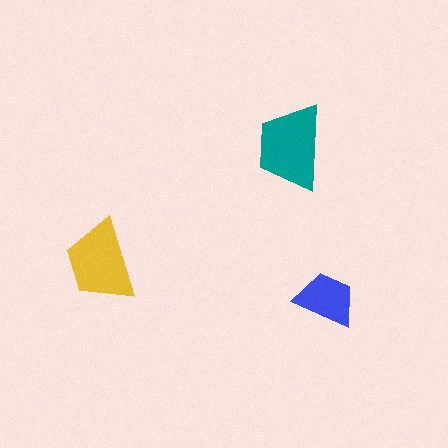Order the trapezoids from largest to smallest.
the teal one, the yellow one, the blue one.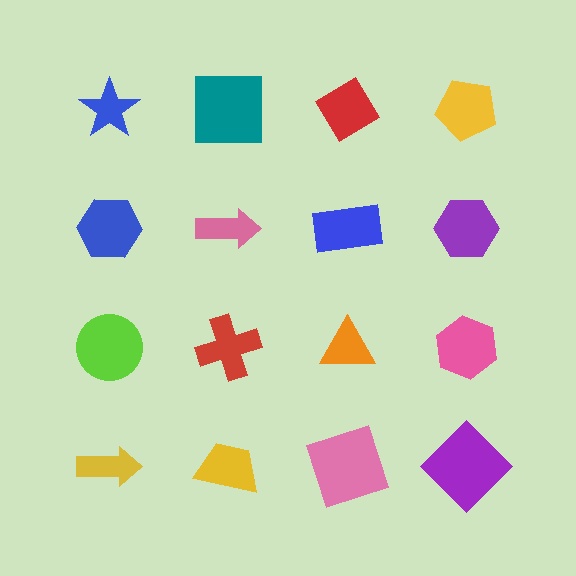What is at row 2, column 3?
A blue rectangle.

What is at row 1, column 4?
A yellow pentagon.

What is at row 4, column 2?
A yellow trapezoid.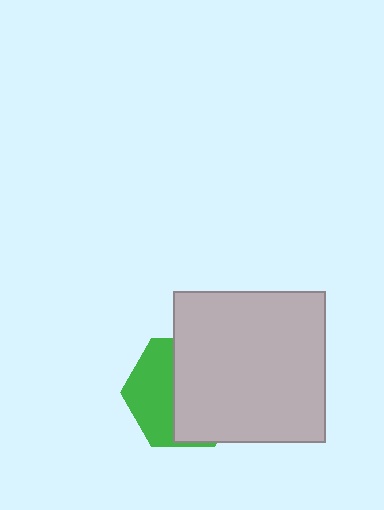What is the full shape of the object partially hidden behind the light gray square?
The partially hidden object is a green hexagon.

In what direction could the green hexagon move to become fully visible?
The green hexagon could move left. That would shift it out from behind the light gray square entirely.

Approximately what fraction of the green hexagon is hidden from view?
Roughly 58% of the green hexagon is hidden behind the light gray square.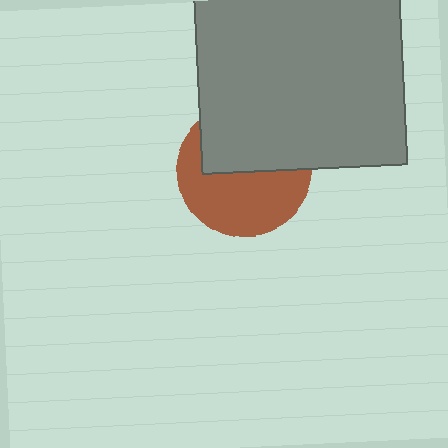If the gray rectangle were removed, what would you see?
You would see the complete brown circle.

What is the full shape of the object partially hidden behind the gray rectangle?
The partially hidden object is a brown circle.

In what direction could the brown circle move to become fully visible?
The brown circle could move down. That would shift it out from behind the gray rectangle entirely.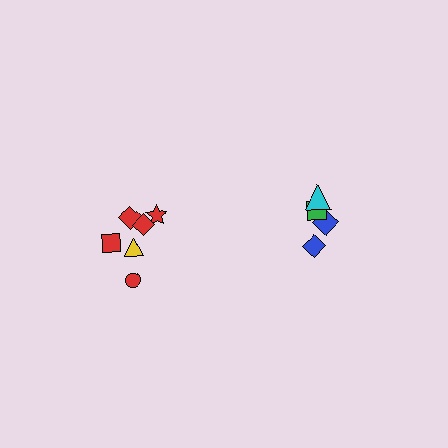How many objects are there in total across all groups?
There are 10 objects.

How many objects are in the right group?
There are 4 objects.